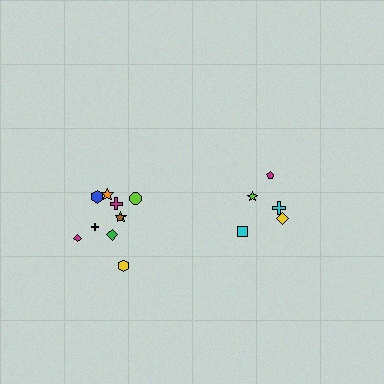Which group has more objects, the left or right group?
The left group.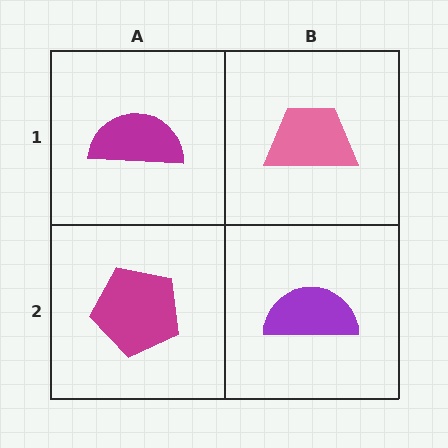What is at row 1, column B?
A pink trapezoid.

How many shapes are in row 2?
2 shapes.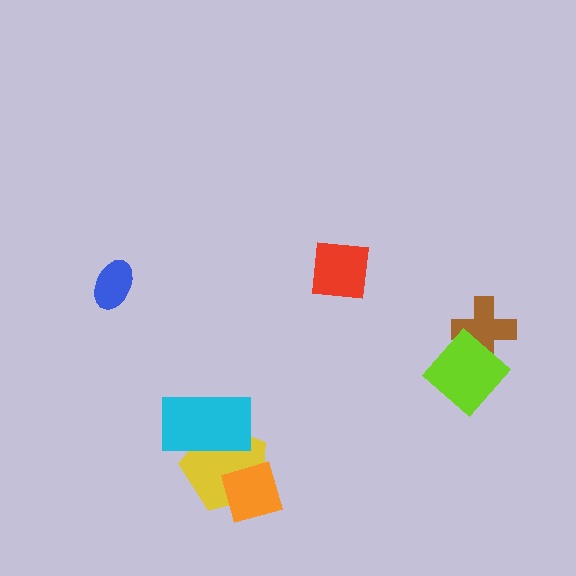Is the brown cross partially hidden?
Yes, it is partially covered by another shape.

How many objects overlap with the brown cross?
1 object overlaps with the brown cross.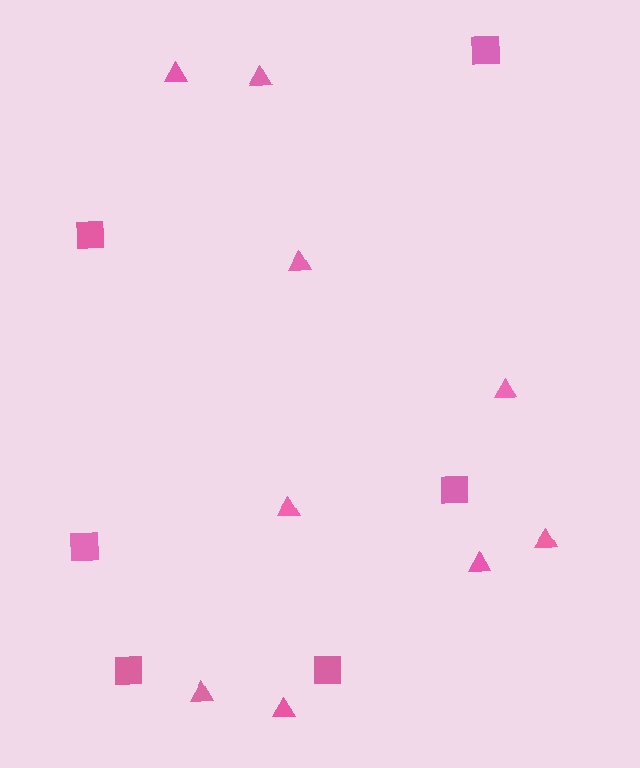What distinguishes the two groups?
There are 2 groups: one group of squares (6) and one group of triangles (9).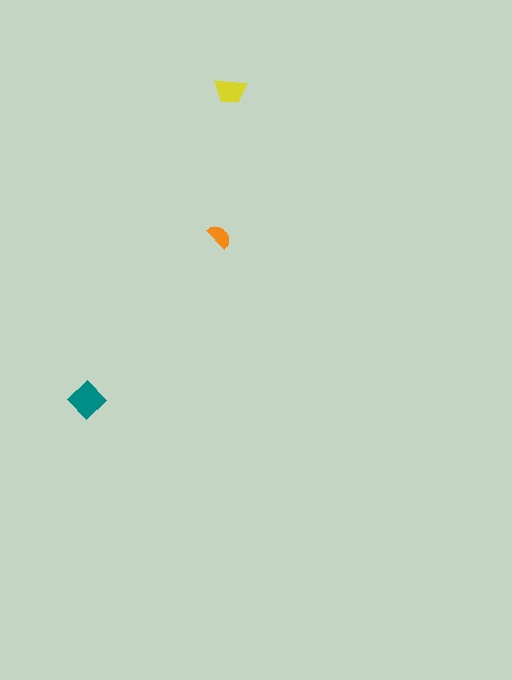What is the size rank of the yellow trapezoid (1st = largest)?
2nd.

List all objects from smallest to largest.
The orange semicircle, the yellow trapezoid, the teal diamond.